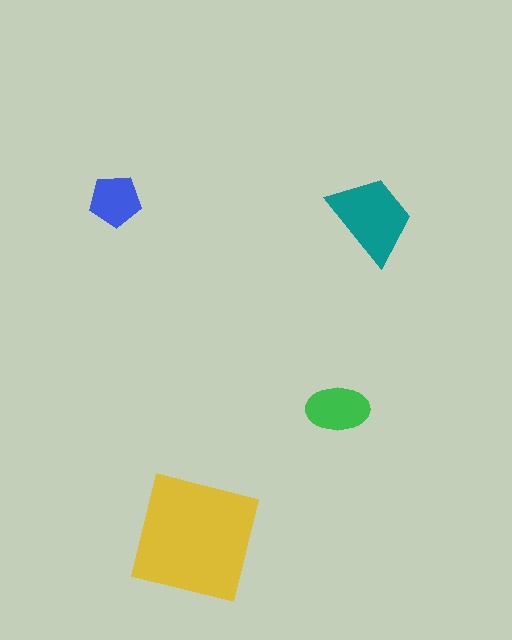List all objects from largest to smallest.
The yellow square, the teal trapezoid, the green ellipse, the blue pentagon.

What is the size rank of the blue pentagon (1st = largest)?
4th.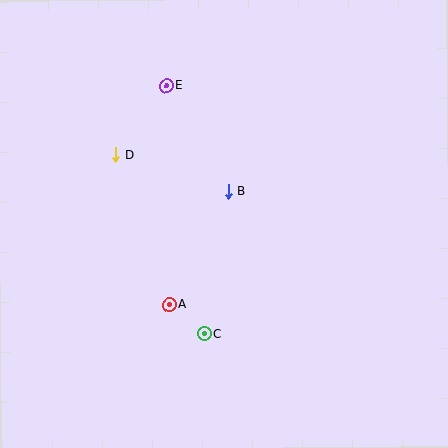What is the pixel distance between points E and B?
The distance between E and B is 122 pixels.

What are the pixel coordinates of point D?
Point D is at (116, 155).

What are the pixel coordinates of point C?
Point C is at (204, 334).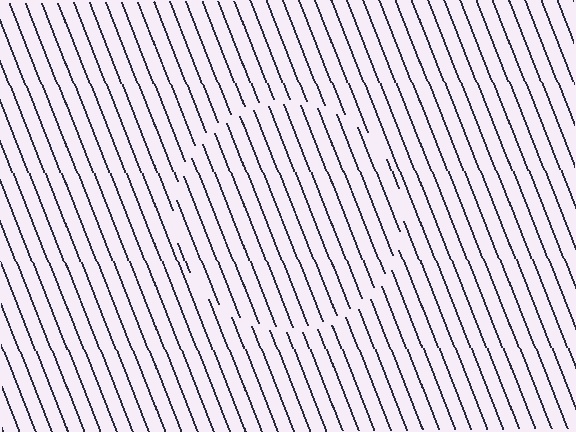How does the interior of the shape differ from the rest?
The interior of the shape contains the same grating, shifted by half a period — the contour is defined by the phase discontinuity where line-ends from the inner and outer gratings abut.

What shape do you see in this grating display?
An illusory circle. The interior of the shape contains the same grating, shifted by half a period — the contour is defined by the phase discontinuity where line-ends from the inner and outer gratings abut.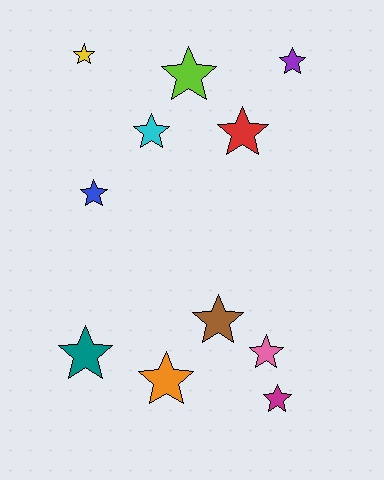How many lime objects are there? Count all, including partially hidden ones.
There is 1 lime object.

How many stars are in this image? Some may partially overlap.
There are 11 stars.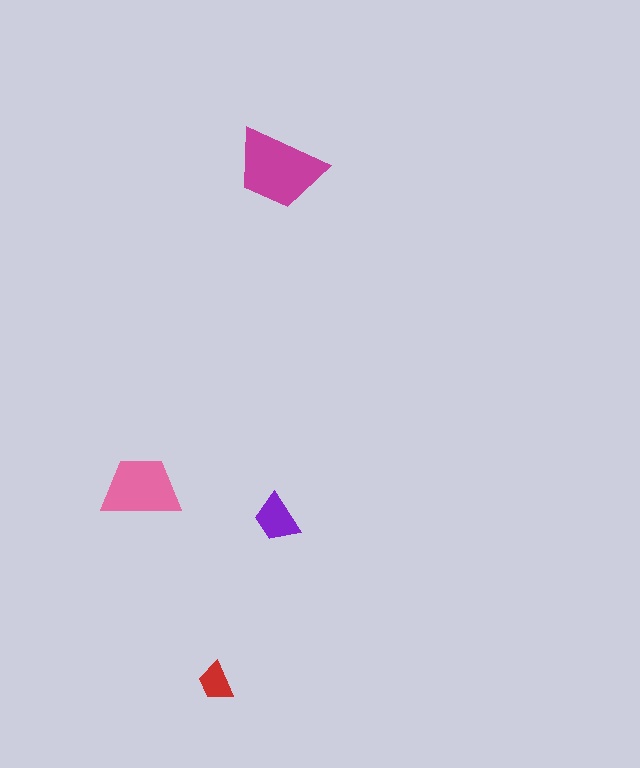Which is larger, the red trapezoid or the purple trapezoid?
The purple one.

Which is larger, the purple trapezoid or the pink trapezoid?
The pink one.